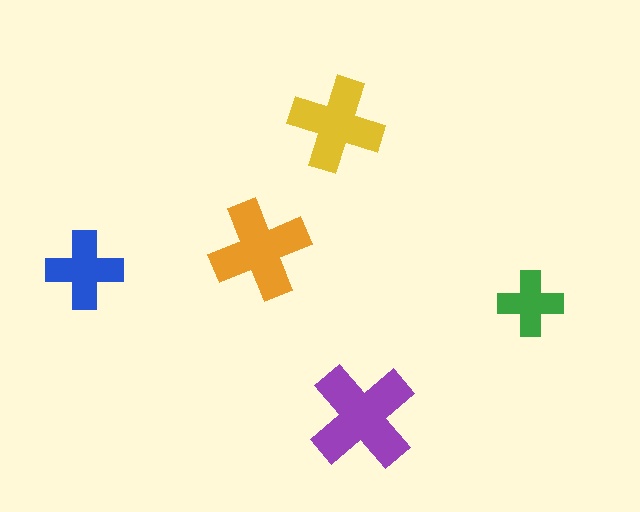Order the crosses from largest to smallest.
the purple one, the orange one, the yellow one, the blue one, the green one.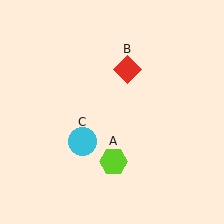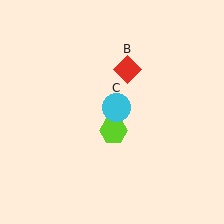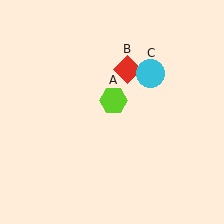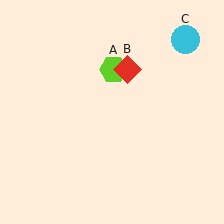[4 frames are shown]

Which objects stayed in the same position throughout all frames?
Red diamond (object B) remained stationary.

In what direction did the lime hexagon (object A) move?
The lime hexagon (object A) moved up.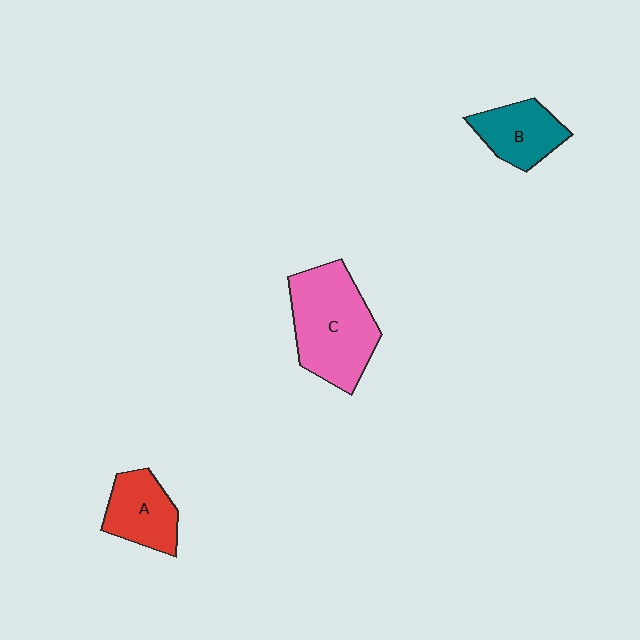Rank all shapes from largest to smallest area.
From largest to smallest: C (pink), A (red), B (teal).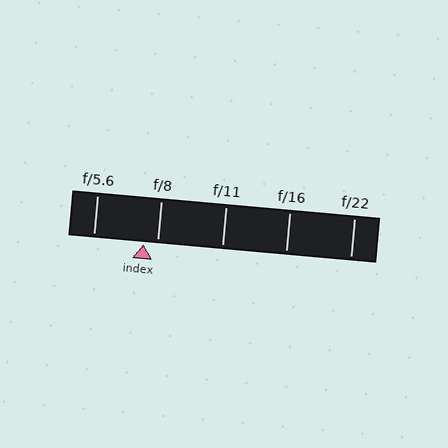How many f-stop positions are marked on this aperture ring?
There are 5 f-stop positions marked.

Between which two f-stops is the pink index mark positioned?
The index mark is between f/5.6 and f/8.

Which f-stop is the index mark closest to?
The index mark is closest to f/8.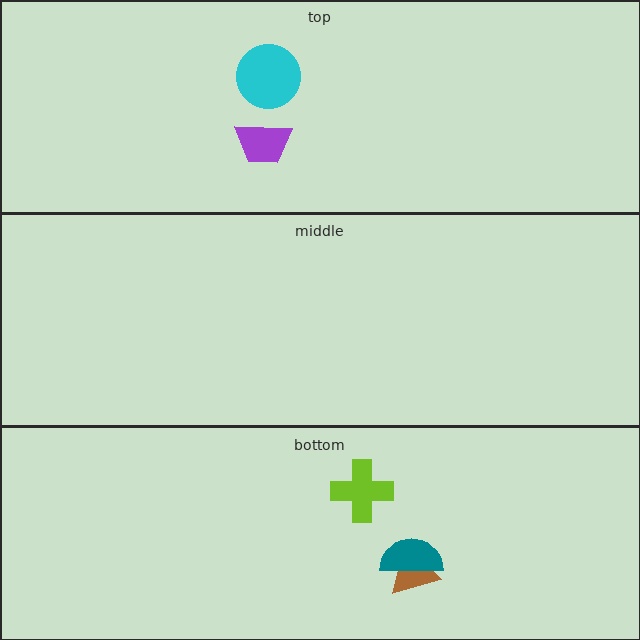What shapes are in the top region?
The cyan circle, the purple trapezoid.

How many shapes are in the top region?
2.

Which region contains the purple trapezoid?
The top region.